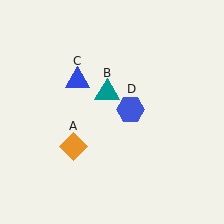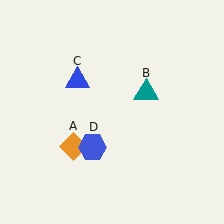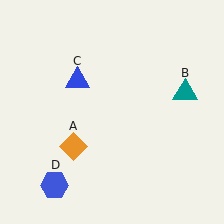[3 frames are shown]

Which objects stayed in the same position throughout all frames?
Orange diamond (object A) and blue triangle (object C) remained stationary.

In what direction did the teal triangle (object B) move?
The teal triangle (object B) moved right.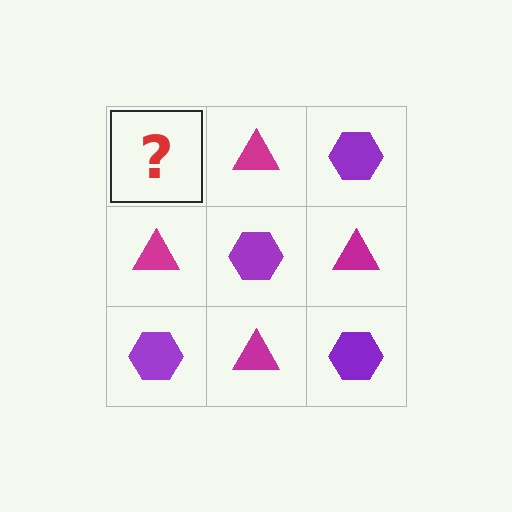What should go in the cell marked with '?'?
The missing cell should contain a purple hexagon.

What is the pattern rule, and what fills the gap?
The rule is that it alternates purple hexagon and magenta triangle in a checkerboard pattern. The gap should be filled with a purple hexagon.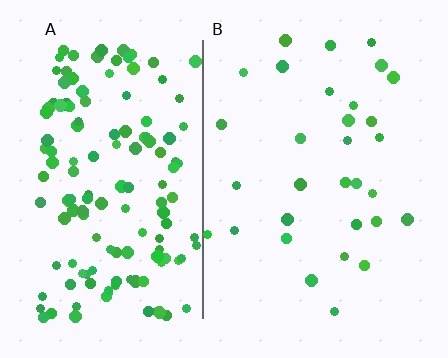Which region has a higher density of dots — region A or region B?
A (the left).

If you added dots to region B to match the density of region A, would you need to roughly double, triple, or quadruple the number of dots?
Approximately quadruple.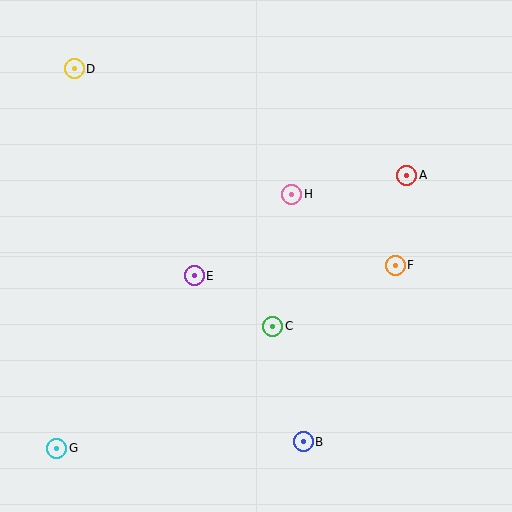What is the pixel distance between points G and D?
The distance between G and D is 380 pixels.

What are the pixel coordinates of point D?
Point D is at (74, 69).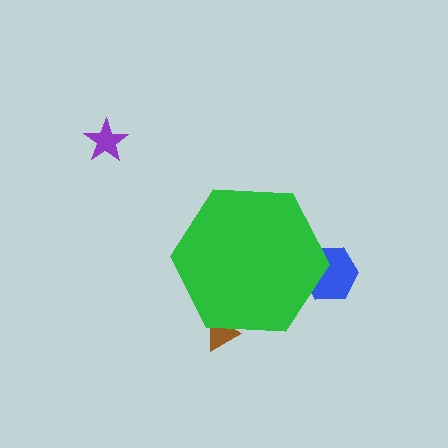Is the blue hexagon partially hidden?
Yes, the blue hexagon is partially hidden behind the green hexagon.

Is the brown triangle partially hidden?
Yes, the brown triangle is partially hidden behind the green hexagon.